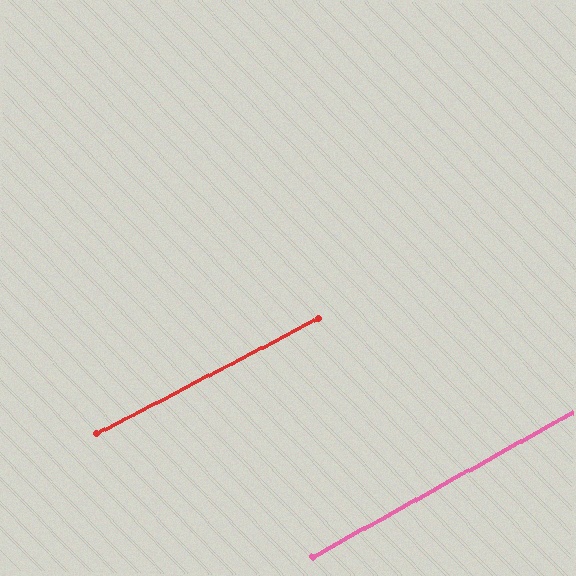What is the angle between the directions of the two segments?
Approximately 2 degrees.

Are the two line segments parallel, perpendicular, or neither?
Parallel — their directions differ by only 1.6°.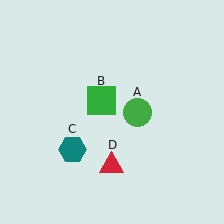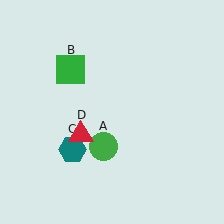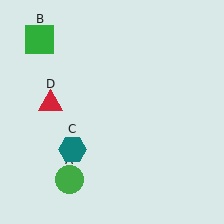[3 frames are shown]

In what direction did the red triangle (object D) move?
The red triangle (object D) moved up and to the left.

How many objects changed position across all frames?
3 objects changed position: green circle (object A), green square (object B), red triangle (object D).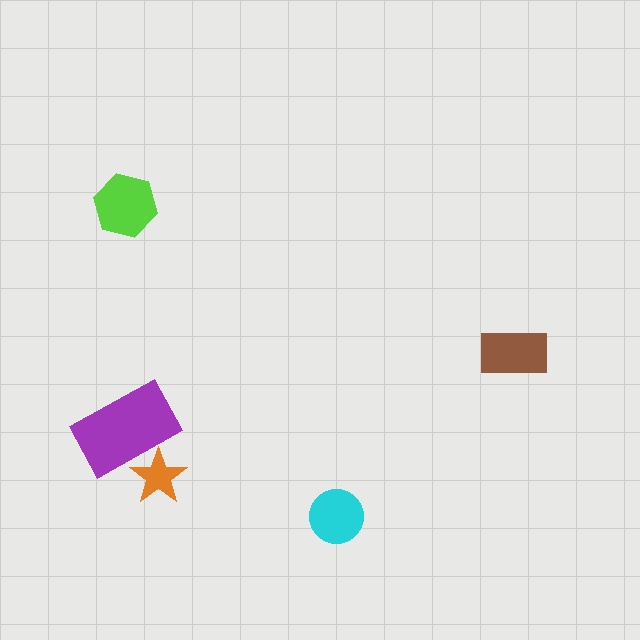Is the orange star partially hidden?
Yes, it is partially covered by another shape.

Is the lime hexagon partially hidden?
No, no other shape covers it.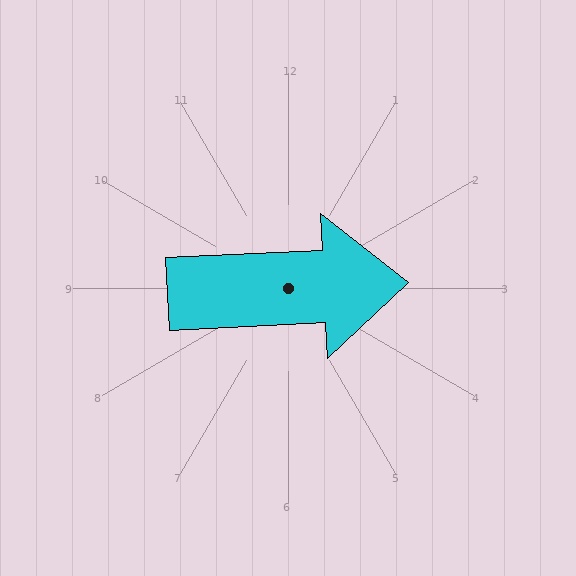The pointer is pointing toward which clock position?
Roughly 3 o'clock.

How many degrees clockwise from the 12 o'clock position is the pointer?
Approximately 87 degrees.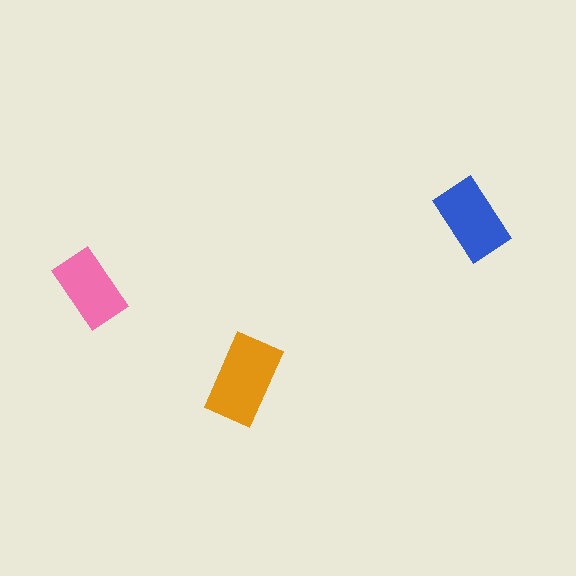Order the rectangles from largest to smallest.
the orange one, the blue one, the pink one.